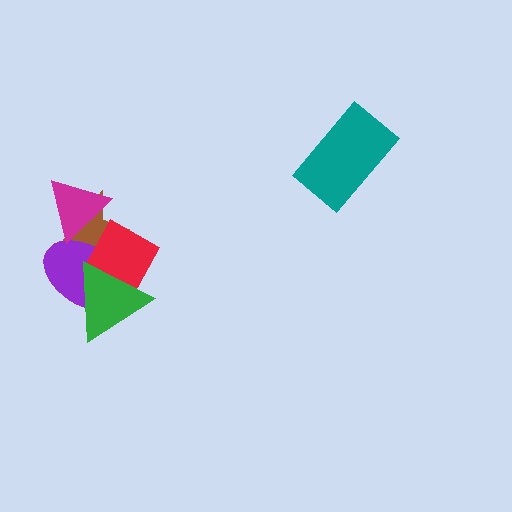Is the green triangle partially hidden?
No, no other shape covers it.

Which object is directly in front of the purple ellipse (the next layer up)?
The magenta triangle is directly in front of the purple ellipse.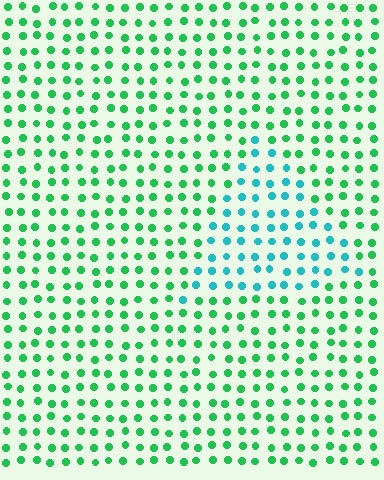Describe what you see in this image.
The image is filled with small green elements in a uniform arrangement. A triangle-shaped region is visible where the elements are tinted to a slightly different hue, forming a subtle color boundary.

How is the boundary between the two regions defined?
The boundary is defined purely by a slight shift in hue (about 43 degrees). Spacing, size, and orientation are identical on both sides.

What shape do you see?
I see a triangle.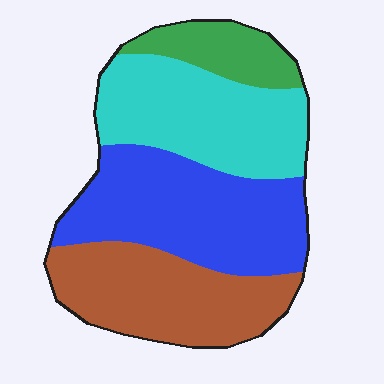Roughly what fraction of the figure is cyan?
Cyan takes up about one quarter (1/4) of the figure.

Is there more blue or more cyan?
Blue.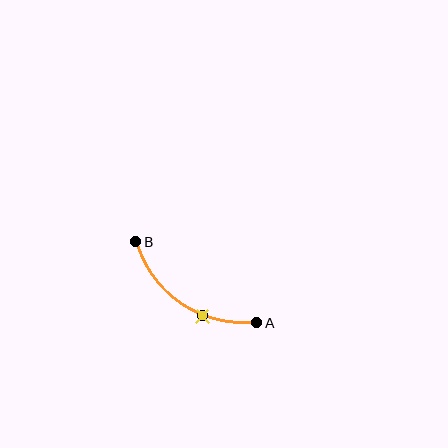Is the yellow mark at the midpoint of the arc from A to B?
No. The yellow mark lies on the arc but is closer to endpoint A. The arc midpoint would be at the point on the curve equidistant along the arc from both A and B.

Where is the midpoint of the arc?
The arc midpoint is the point on the curve farthest from the straight line joining A and B. It sits below and to the left of that line.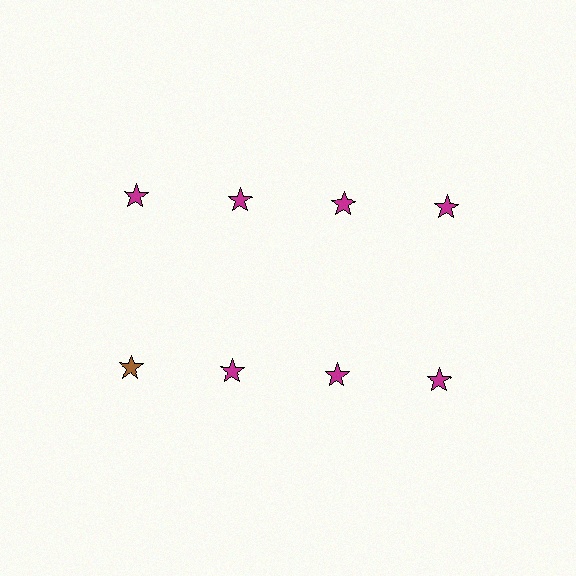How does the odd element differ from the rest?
It has a different color: brown instead of magenta.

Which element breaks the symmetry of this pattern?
The brown star in the second row, leftmost column breaks the symmetry. All other shapes are magenta stars.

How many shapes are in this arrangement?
There are 8 shapes arranged in a grid pattern.